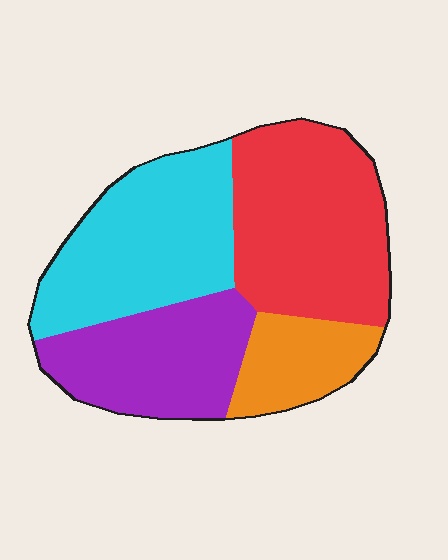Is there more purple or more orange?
Purple.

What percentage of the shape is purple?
Purple takes up about one quarter (1/4) of the shape.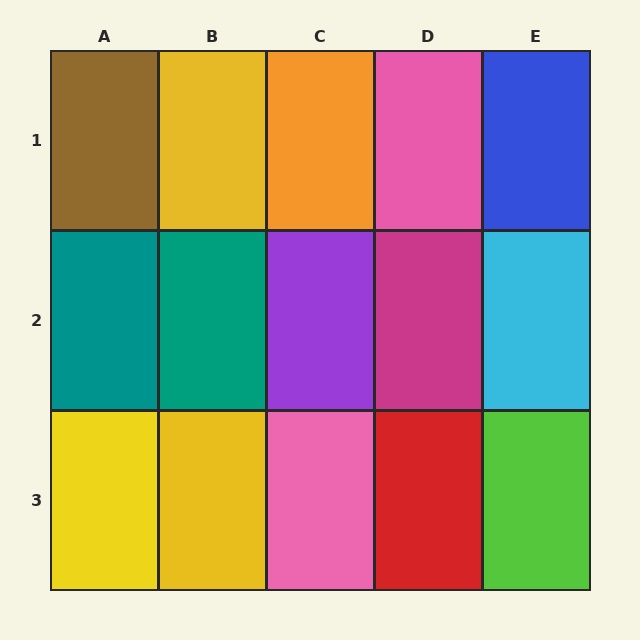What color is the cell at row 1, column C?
Orange.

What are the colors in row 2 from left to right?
Teal, teal, purple, magenta, cyan.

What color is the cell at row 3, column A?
Yellow.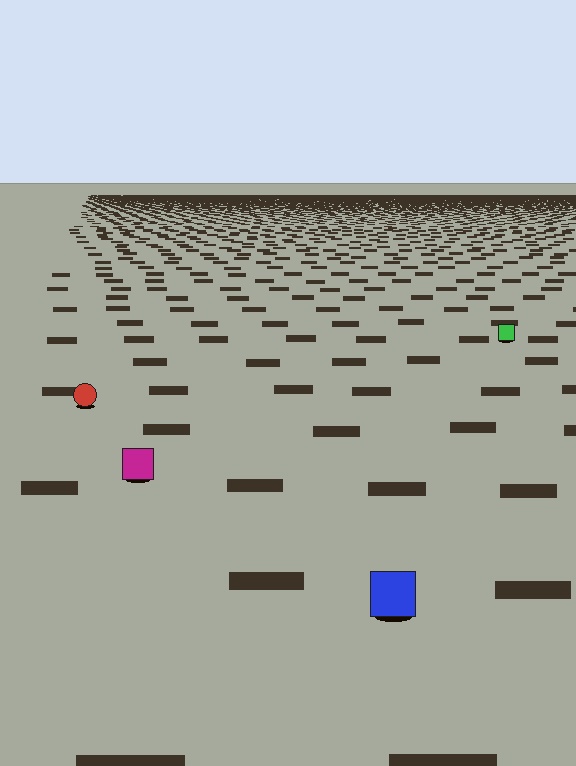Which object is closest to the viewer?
The blue square is closest. The texture marks near it are larger and more spread out.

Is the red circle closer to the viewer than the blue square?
No. The blue square is closer — you can tell from the texture gradient: the ground texture is coarser near it.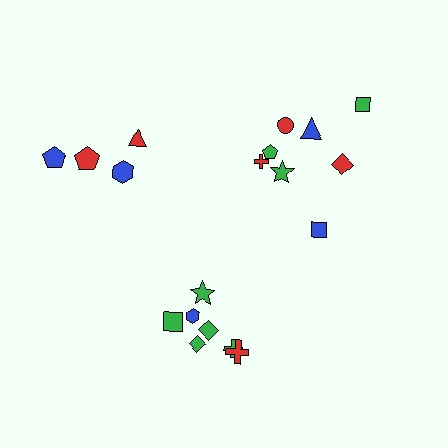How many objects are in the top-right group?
There are 8 objects.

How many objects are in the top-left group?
There are 4 objects.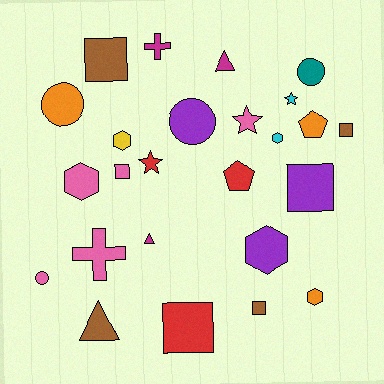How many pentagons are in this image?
There are 2 pentagons.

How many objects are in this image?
There are 25 objects.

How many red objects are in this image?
There are 3 red objects.